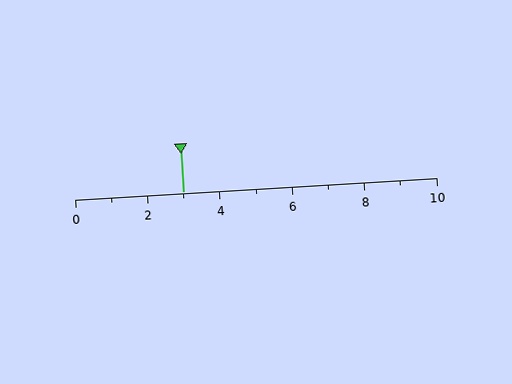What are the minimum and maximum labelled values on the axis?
The axis runs from 0 to 10.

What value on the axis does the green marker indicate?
The marker indicates approximately 3.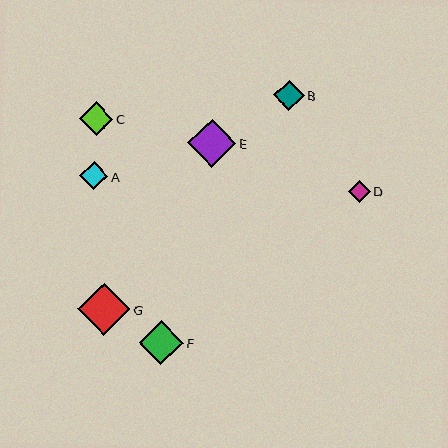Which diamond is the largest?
Diamond G is the largest with a size of approximately 52 pixels.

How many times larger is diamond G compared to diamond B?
Diamond G is approximately 1.7 times the size of diamond B.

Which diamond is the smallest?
Diamond D is the smallest with a size of approximately 22 pixels.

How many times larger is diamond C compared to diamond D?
Diamond C is approximately 1.6 times the size of diamond D.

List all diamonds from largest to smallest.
From largest to smallest: G, E, F, C, B, A, D.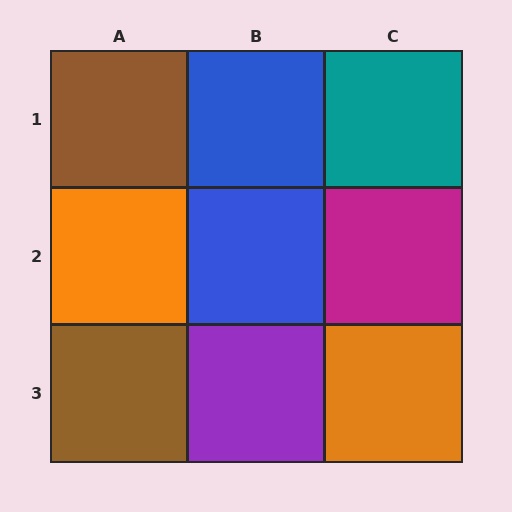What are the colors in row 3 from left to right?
Brown, purple, orange.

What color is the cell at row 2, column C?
Magenta.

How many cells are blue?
2 cells are blue.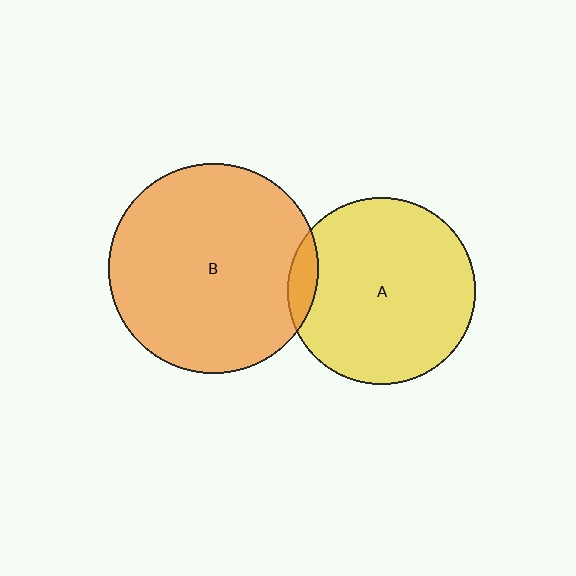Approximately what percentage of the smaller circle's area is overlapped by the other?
Approximately 5%.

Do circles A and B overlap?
Yes.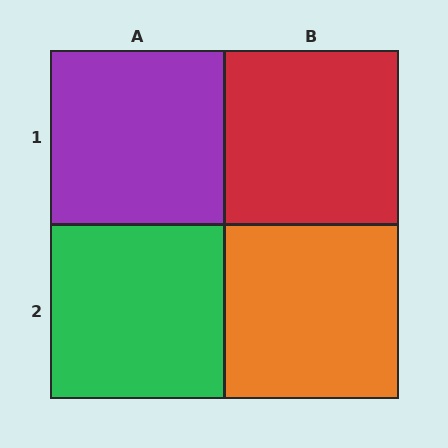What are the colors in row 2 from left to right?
Green, orange.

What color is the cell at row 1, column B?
Red.